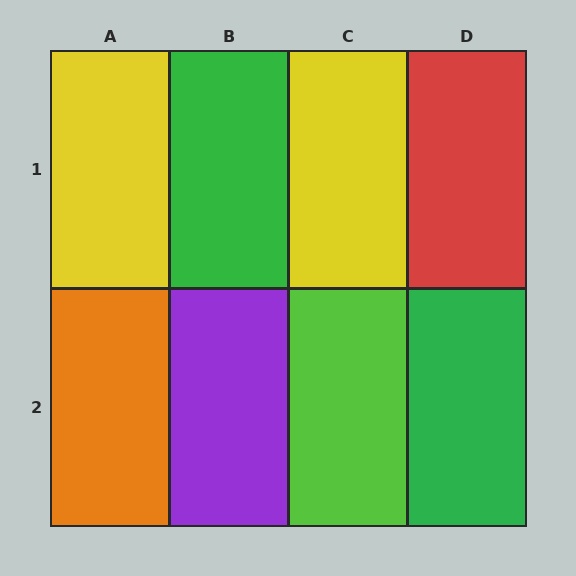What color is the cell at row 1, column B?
Green.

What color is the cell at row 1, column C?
Yellow.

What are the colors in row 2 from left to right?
Orange, purple, lime, green.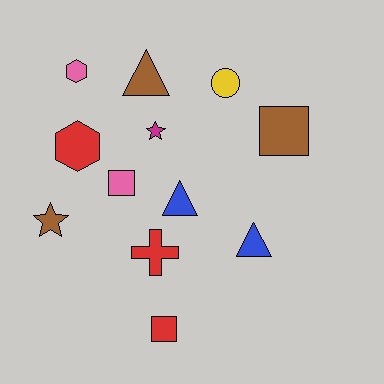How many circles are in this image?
There is 1 circle.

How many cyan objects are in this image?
There are no cyan objects.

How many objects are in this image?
There are 12 objects.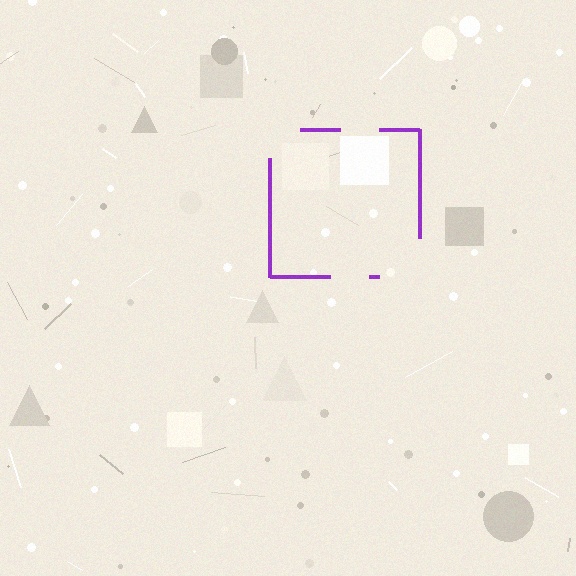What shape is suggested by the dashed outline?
The dashed outline suggests a square.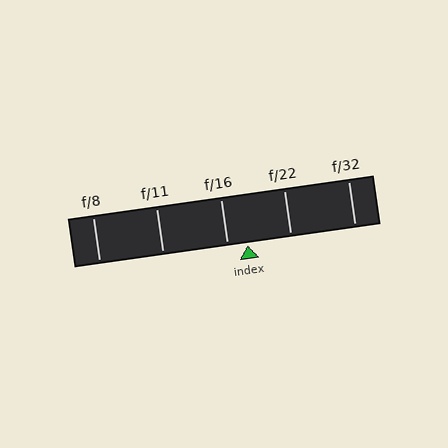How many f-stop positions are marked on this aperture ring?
There are 5 f-stop positions marked.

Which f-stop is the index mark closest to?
The index mark is closest to f/16.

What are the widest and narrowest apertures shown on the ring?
The widest aperture shown is f/8 and the narrowest is f/32.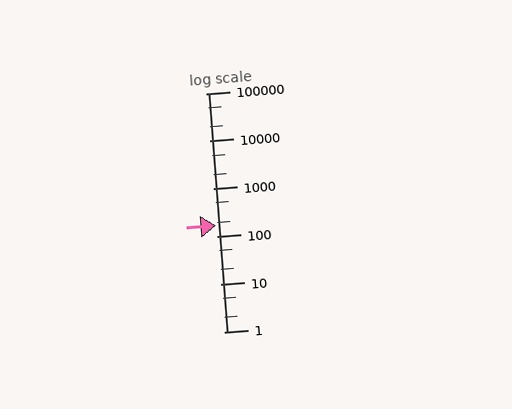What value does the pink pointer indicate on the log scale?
The pointer indicates approximately 170.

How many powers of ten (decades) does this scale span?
The scale spans 5 decades, from 1 to 100000.